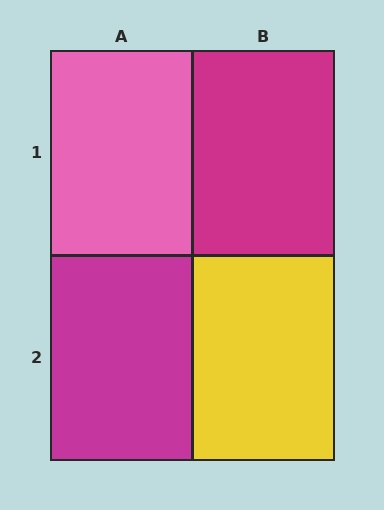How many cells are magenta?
2 cells are magenta.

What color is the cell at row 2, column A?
Magenta.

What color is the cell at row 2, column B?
Yellow.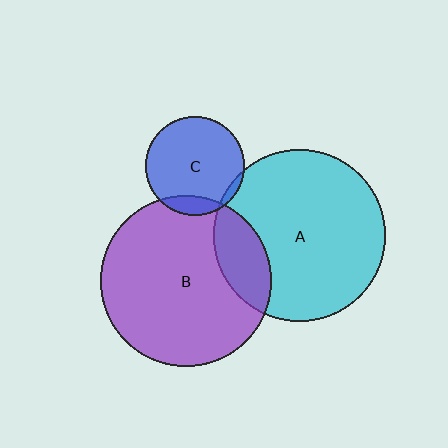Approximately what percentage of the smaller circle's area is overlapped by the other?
Approximately 20%.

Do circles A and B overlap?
Yes.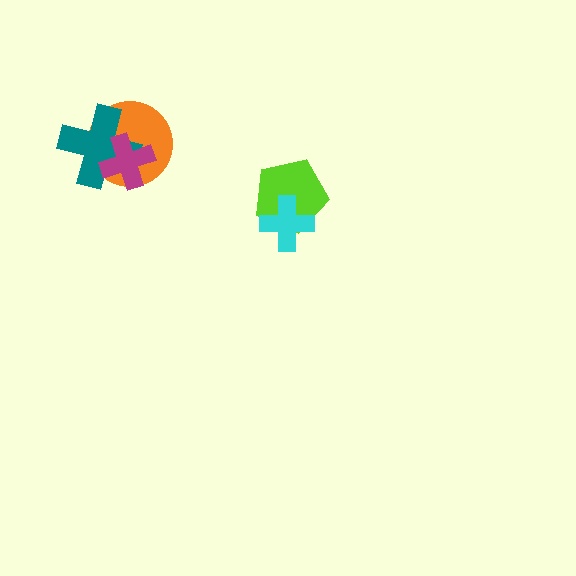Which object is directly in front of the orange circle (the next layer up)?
The teal cross is directly in front of the orange circle.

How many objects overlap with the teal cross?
2 objects overlap with the teal cross.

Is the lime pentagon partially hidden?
Yes, it is partially covered by another shape.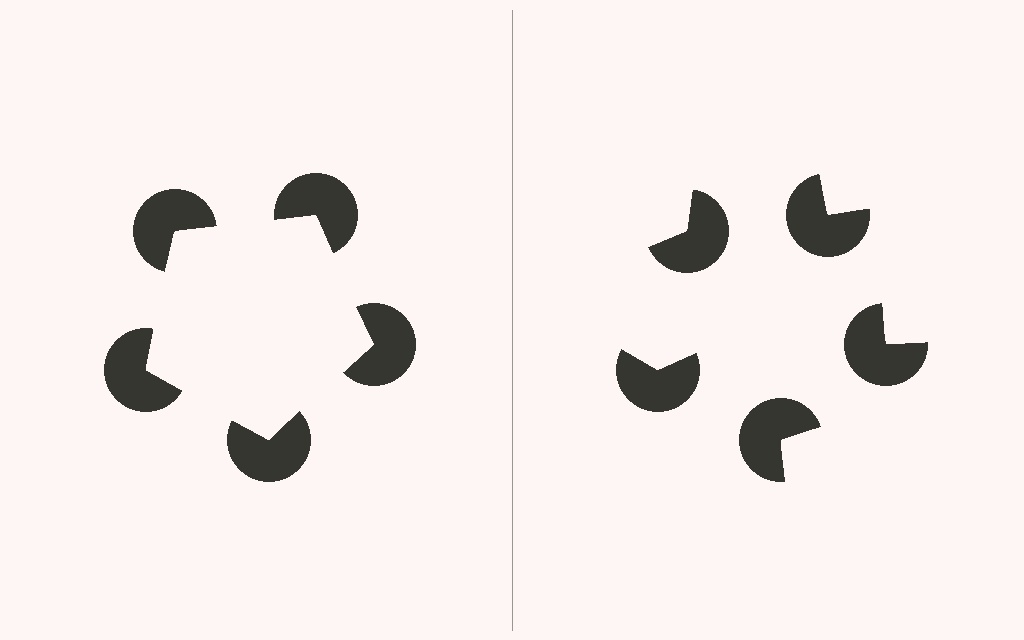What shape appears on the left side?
An illusory pentagon.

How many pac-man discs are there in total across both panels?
10 — 5 on each side.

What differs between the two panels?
The pac-man discs are positioned identically on both sides; only the wedge orientations differ. On the left they align to a pentagon; on the right they are misaligned.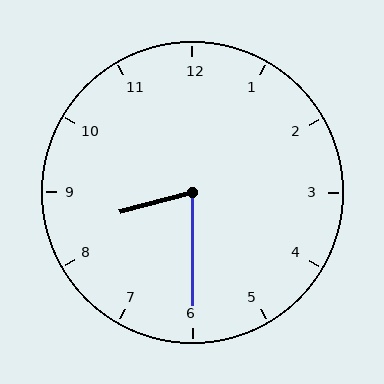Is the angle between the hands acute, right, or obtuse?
It is acute.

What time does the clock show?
8:30.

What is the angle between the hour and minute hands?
Approximately 75 degrees.